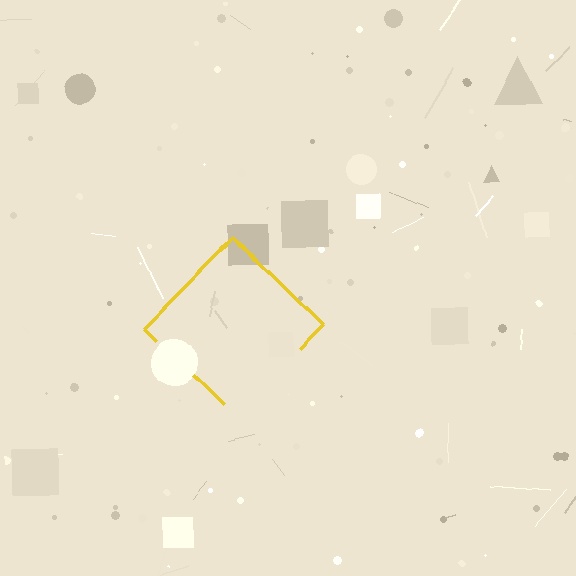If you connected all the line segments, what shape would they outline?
They would outline a diamond.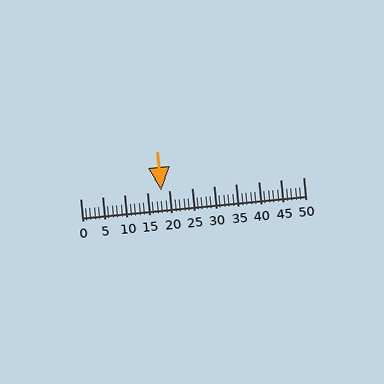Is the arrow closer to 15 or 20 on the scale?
The arrow is closer to 20.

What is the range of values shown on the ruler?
The ruler shows values from 0 to 50.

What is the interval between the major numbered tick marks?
The major tick marks are spaced 5 units apart.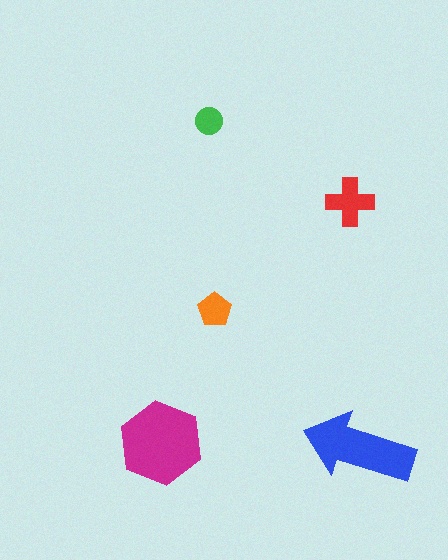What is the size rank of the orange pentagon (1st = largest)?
4th.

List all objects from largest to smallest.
The magenta hexagon, the blue arrow, the red cross, the orange pentagon, the green circle.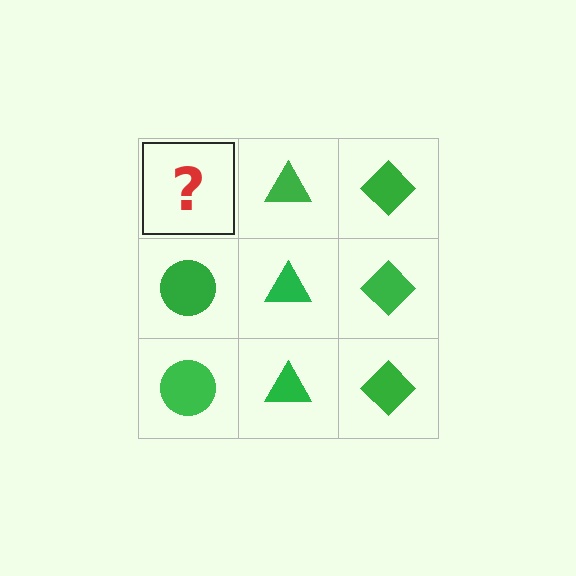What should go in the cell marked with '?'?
The missing cell should contain a green circle.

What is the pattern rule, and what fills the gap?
The rule is that each column has a consistent shape. The gap should be filled with a green circle.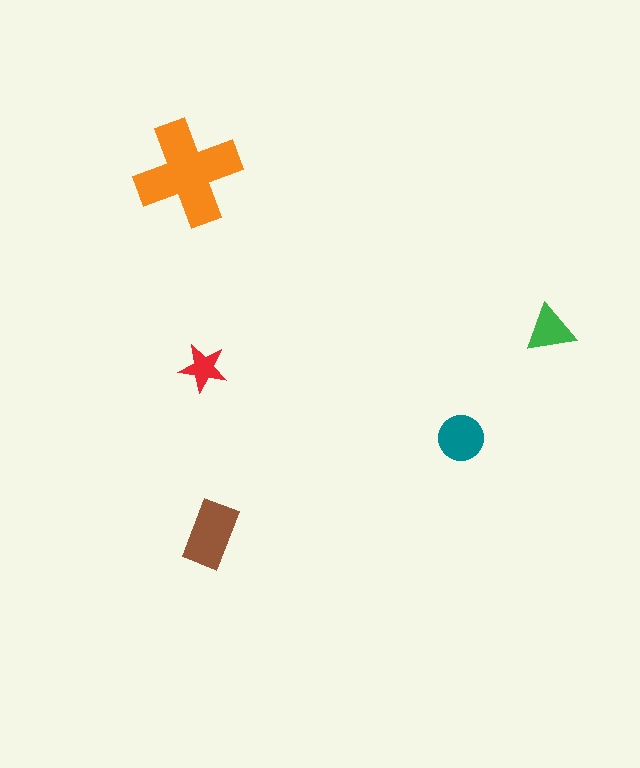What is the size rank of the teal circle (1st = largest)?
3rd.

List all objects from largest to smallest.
The orange cross, the brown rectangle, the teal circle, the green triangle, the red star.